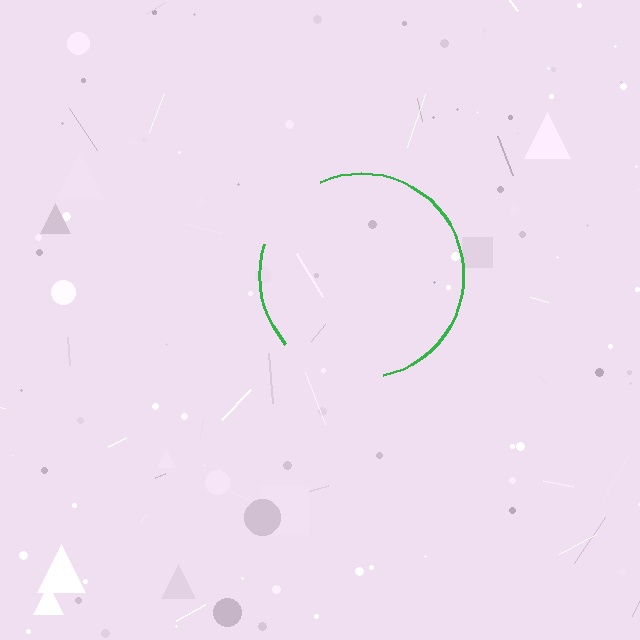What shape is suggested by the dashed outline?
The dashed outline suggests a circle.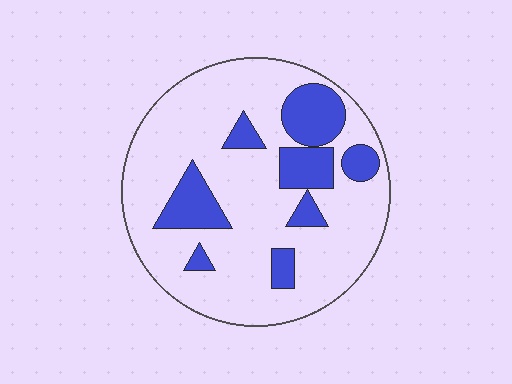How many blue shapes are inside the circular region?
8.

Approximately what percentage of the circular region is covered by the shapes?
Approximately 20%.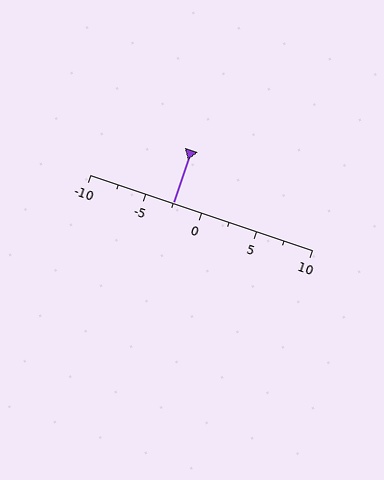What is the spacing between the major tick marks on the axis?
The major ticks are spaced 5 apart.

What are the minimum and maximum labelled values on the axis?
The axis runs from -10 to 10.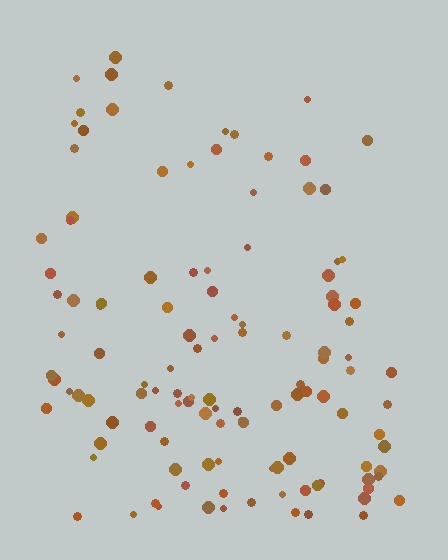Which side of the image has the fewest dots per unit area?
The top.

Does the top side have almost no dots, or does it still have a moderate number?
Still a moderate number, just noticeably fewer than the bottom.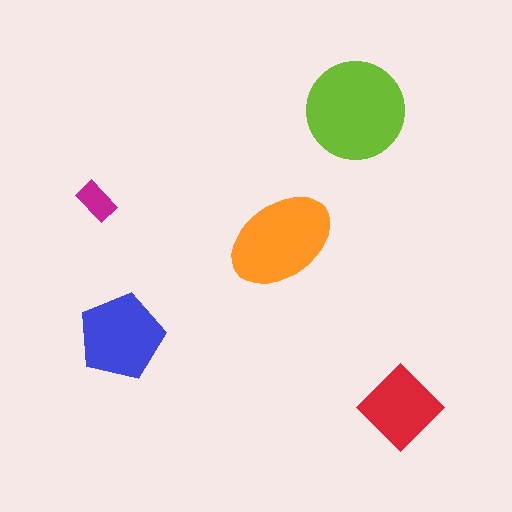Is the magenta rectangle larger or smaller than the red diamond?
Smaller.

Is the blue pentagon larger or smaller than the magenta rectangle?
Larger.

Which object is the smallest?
The magenta rectangle.